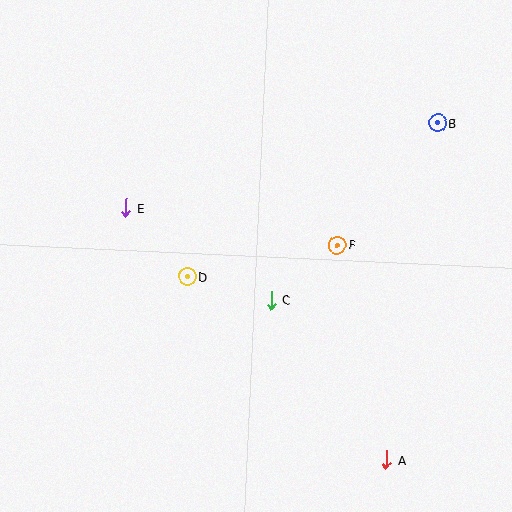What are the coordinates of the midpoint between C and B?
The midpoint between C and B is at (354, 211).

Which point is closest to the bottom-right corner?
Point A is closest to the bottom-right corner.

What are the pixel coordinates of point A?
Point A is at (387, 460).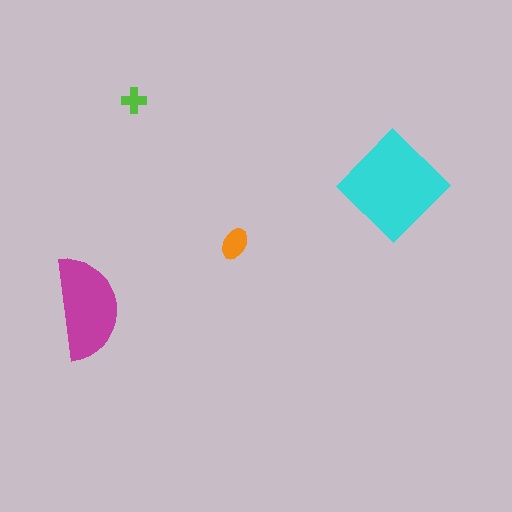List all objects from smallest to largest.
The lime cross, the orange ellipse, the magenta semicircle, the cyan diamond.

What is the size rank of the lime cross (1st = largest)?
4th.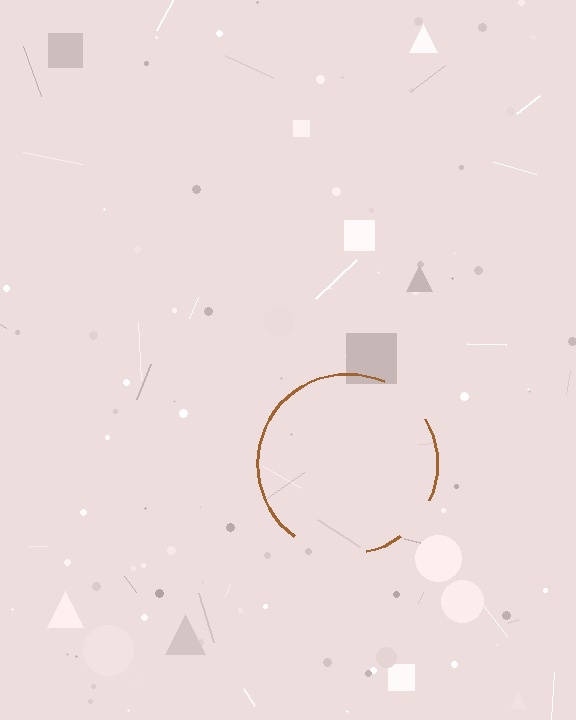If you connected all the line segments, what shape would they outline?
They would outline a circle.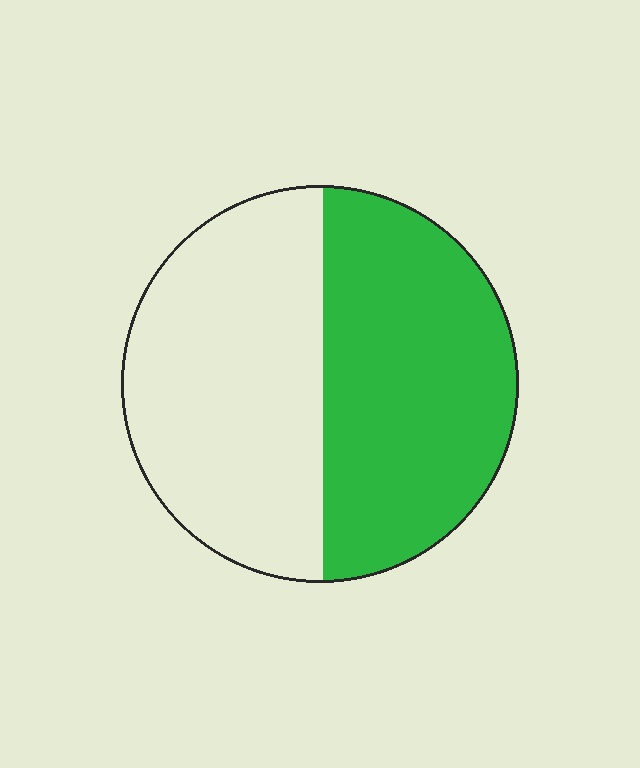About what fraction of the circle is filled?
About one half (1/2).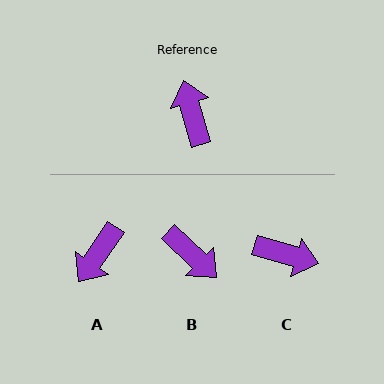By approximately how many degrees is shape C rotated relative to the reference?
Approximately 122 degrees clockwise.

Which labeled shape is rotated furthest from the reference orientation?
B, about 149 degrees away.